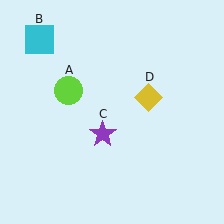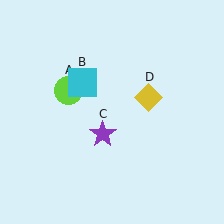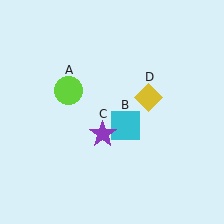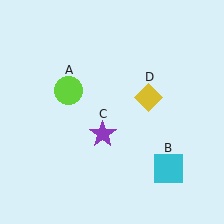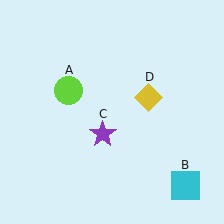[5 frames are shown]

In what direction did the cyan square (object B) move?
The cyan square (object B) moved down and to the right.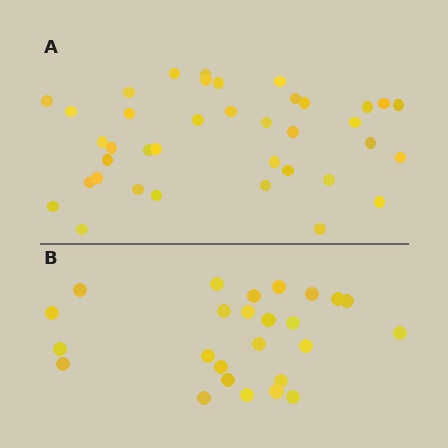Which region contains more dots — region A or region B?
Region A (the top region) has more dots.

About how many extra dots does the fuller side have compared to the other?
Region A has approximately 15 more dots than region B.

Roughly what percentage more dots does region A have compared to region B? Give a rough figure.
About 50% more.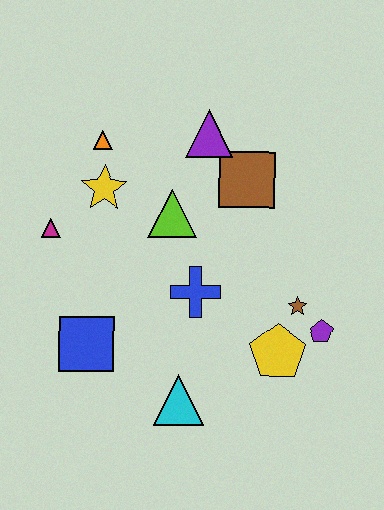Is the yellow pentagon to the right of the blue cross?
Yes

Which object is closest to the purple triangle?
The brown square is closest to the purple triangle.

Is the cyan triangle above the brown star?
No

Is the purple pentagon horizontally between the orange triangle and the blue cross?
No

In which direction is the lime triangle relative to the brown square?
The lime triangle is to the left of the brown square.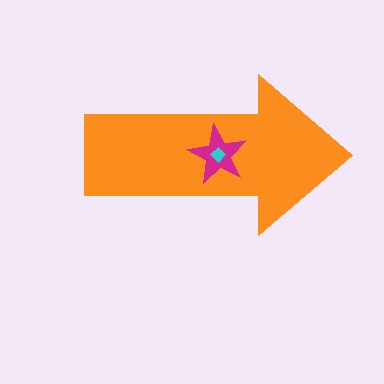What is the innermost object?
The cyan diamond.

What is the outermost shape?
The orange arrow.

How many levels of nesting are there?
3.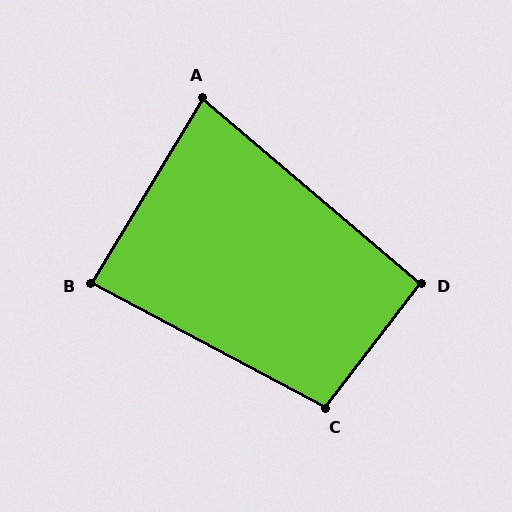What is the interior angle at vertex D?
Approximately 93 degrees (approximately right).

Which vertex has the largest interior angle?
C, at approximately 99 degrees.